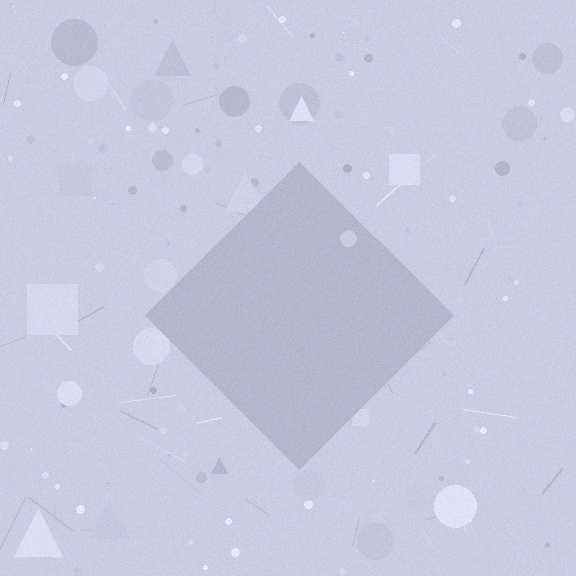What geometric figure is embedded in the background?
A diamond is embedded in the background.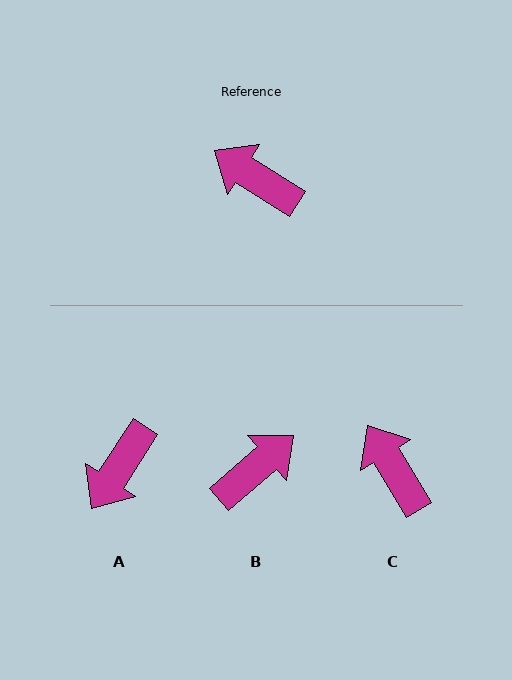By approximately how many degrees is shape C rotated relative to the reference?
Approximately 26 degrees clockwise.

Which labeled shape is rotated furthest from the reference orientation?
B, about 106 degrees away.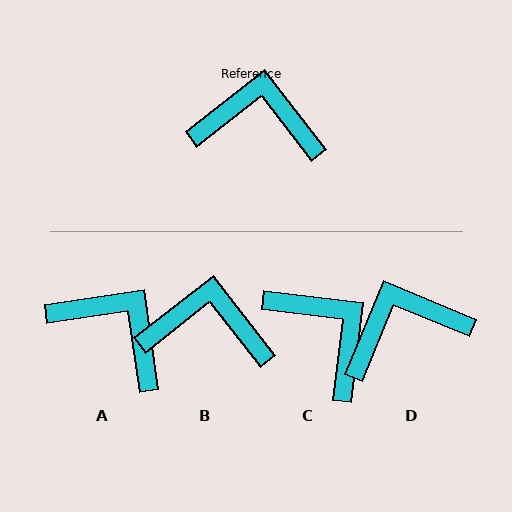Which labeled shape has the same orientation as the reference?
B.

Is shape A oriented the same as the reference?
No, it is off by about 30 degrees.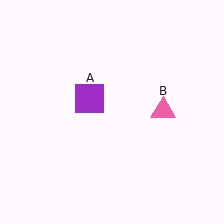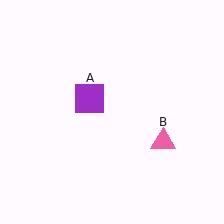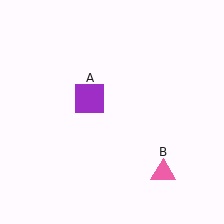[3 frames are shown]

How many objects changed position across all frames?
1 object changed position: pink triangle (object B).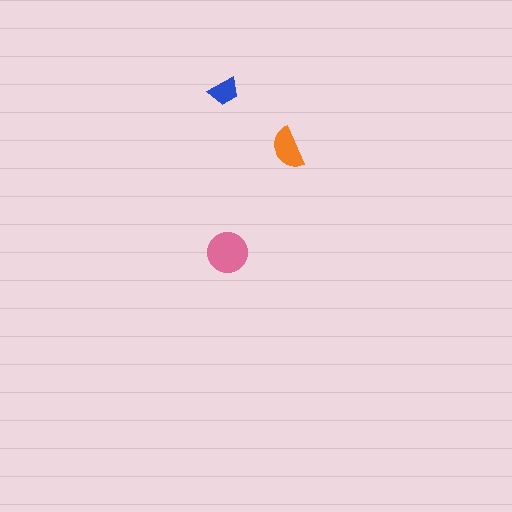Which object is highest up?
The blue trapezoid is topmost.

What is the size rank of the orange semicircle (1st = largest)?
2nd.